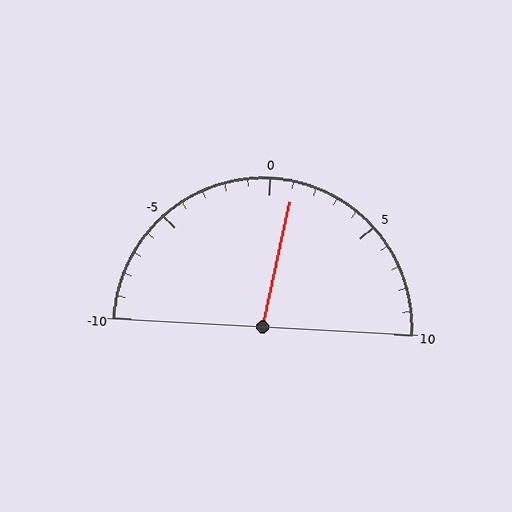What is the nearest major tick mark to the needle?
The nearest major tick mark is 0.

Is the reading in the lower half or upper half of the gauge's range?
The reading is in the upper half of the range (-10 to 10).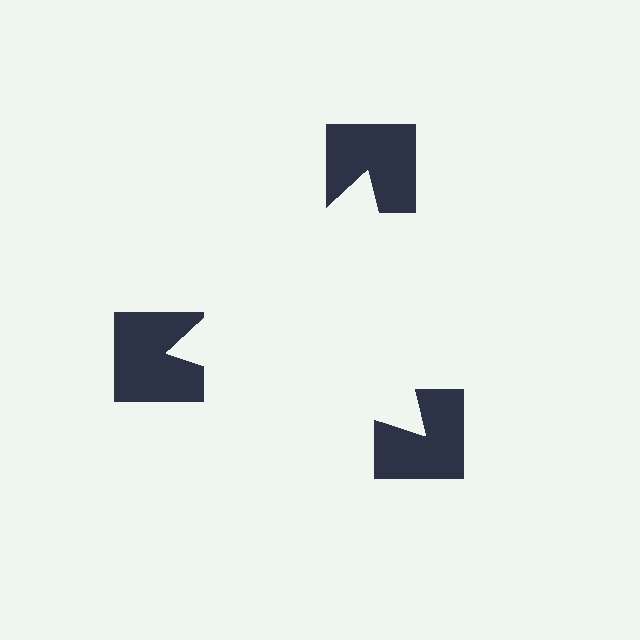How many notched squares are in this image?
There are 3 — one at each vertex of the illusory triangle.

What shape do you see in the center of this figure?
An illusory triangle — its edges are inferred from the aligned wedge cuts in the notched squares, not physically drawn.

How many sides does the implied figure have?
3 sides.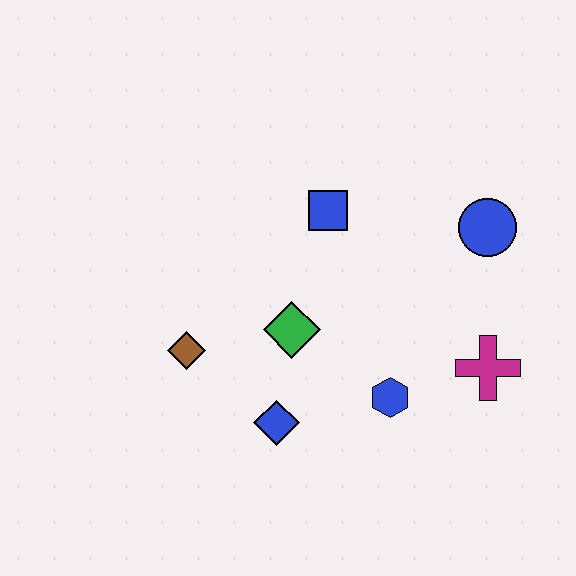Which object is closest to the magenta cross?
The blue hexagon is closest to the magenta cross.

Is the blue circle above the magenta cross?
Yes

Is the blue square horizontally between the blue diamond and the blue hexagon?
Yes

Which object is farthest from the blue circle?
The brown diamond is farthest from the blue circle.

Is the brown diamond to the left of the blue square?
Yes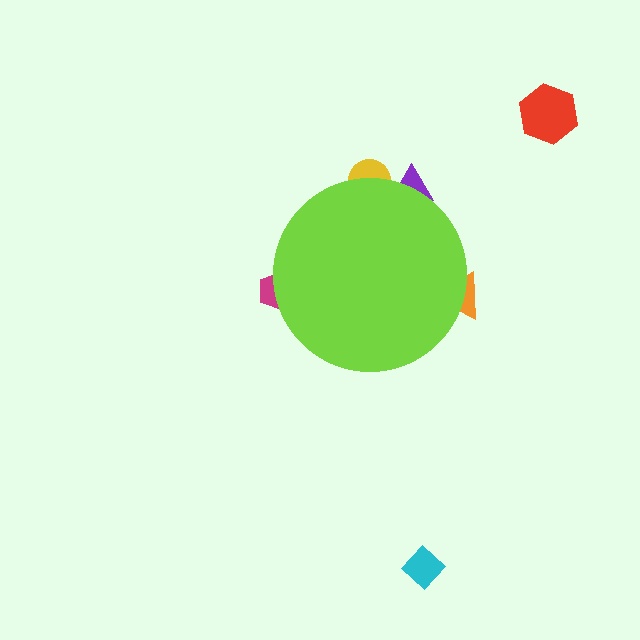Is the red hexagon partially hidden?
No, the red hexagon is fully visible.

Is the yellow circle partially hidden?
Yes, the yellow circle is partially hidden behind the lime circle.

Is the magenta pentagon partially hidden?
Yes, the magenta pentagon is partially hidden behind the lime circle.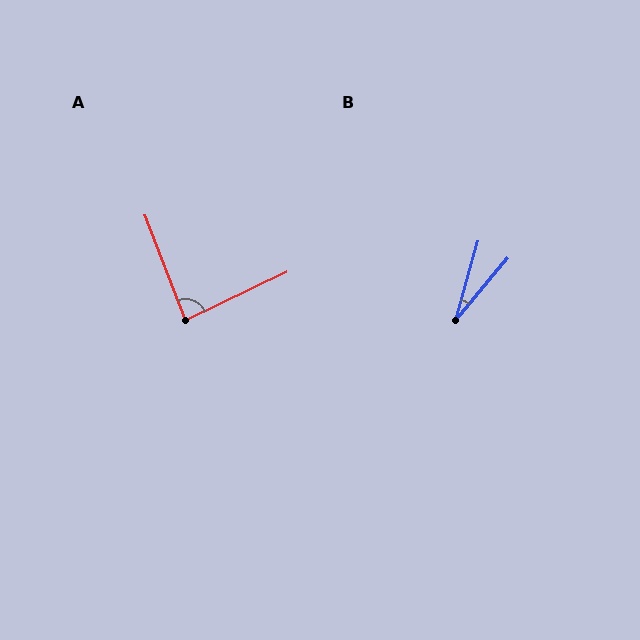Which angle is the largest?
A, at approximately 86 degrees.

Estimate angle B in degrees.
Approximately 25 degrees.